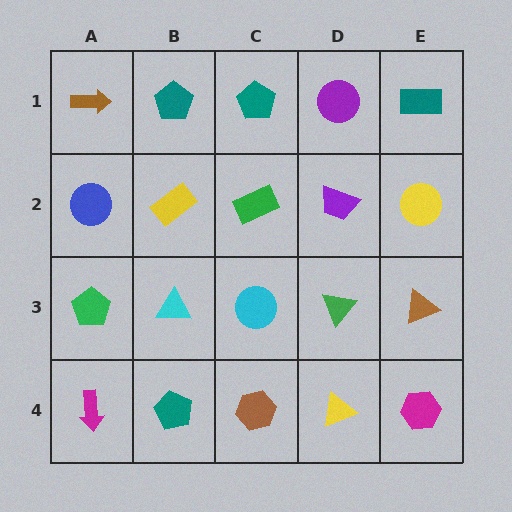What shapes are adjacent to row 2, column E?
A teal rectangle (row 1, column E), a brown triangle (row 3, column E), a purple trapezoid (row 2, column D).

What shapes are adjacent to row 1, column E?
A yellow circle (row 2, column E), a purple circle (row 1, column D).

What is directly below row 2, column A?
A green pentagon.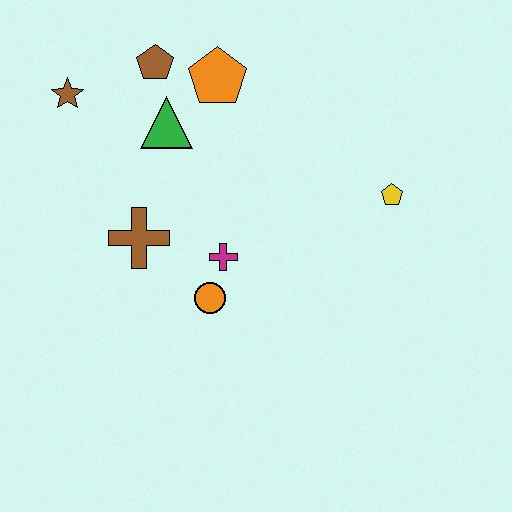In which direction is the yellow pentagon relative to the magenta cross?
The yellow pentagon is to the right of the magenta cross.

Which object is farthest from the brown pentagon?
The yellow pentagon is farthest from the brown pentagon.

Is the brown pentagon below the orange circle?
No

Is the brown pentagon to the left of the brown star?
No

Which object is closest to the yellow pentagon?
The magenta cross is closest to the yellow pentagon.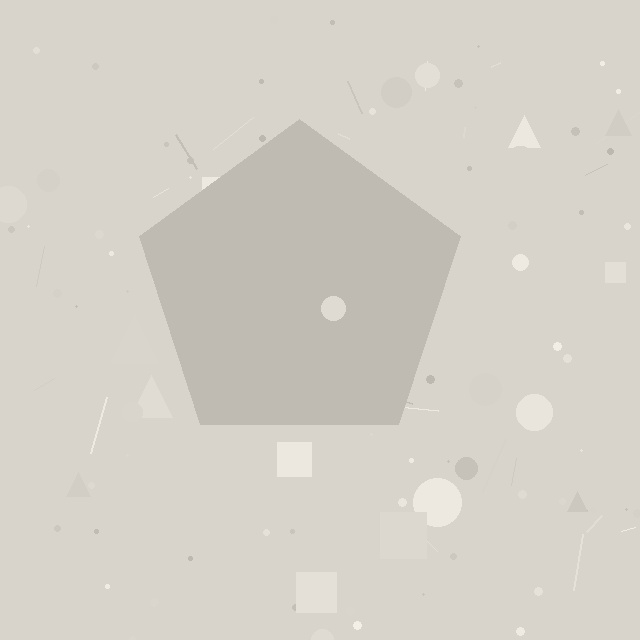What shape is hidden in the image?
A pentagon is hidden in the image.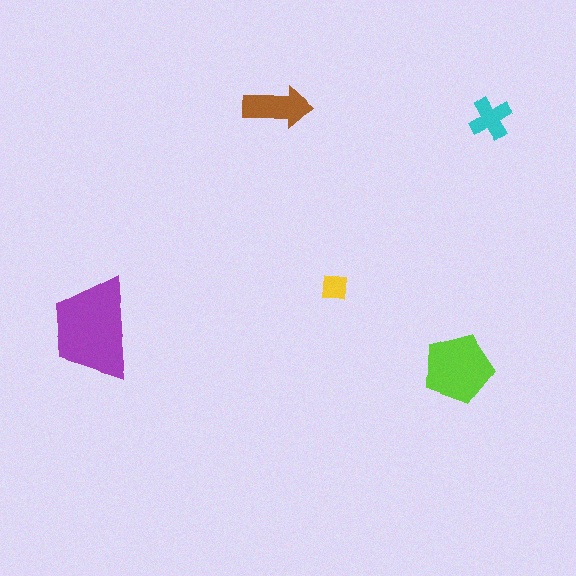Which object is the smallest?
The yellow square.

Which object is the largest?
The purple trapezoid.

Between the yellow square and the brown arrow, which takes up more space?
The brown arrow.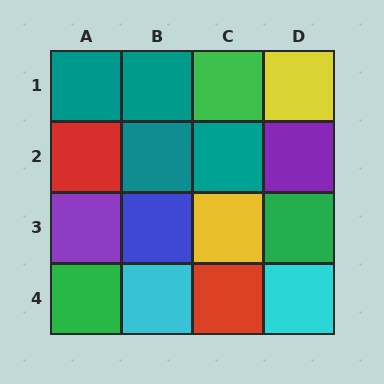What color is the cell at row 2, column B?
Teal.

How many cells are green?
3 cells are green.